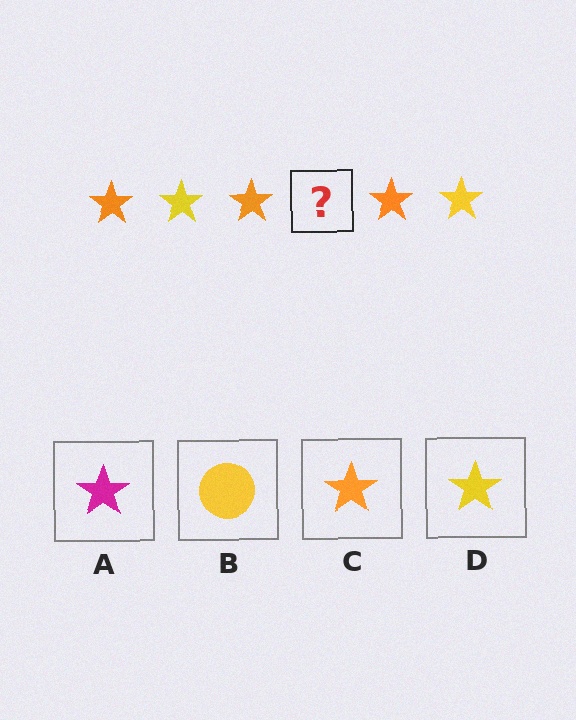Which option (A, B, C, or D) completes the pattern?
D.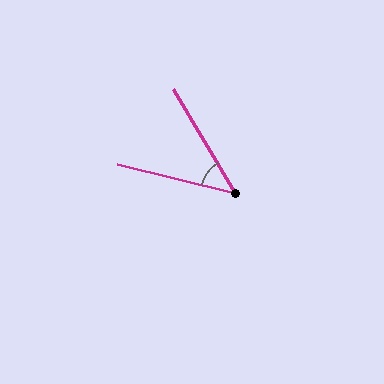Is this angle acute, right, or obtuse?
It is acute.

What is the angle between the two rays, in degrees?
Approximately 45 degrees.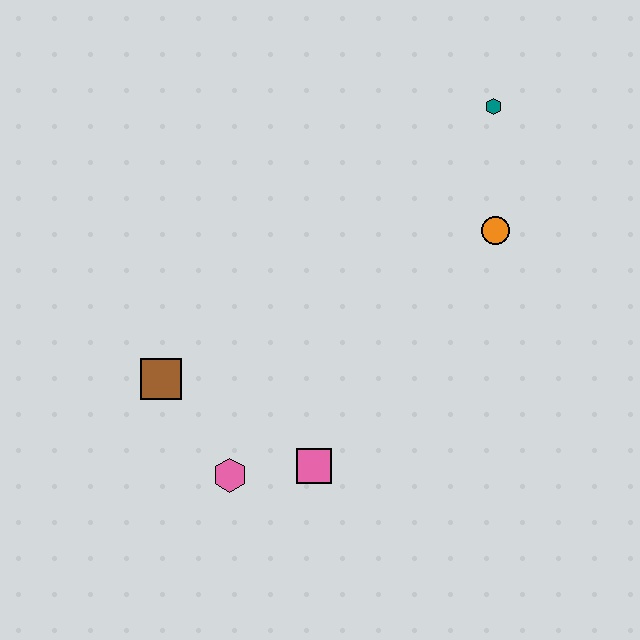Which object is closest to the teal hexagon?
The orange circle is closest to the teal hexagon.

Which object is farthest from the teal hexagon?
The pink hexagon is farthest from the teal hexagon.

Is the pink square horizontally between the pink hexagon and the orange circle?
Yes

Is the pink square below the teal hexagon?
Yes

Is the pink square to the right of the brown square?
Yes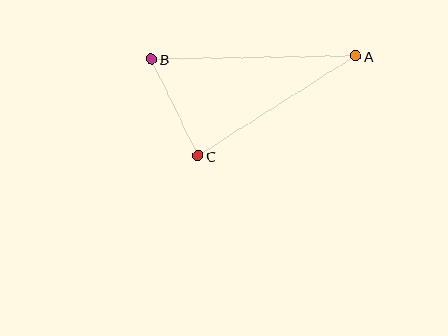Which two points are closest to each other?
Points B and C are closest to each other.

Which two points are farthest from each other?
Points A and B are farthest from each other.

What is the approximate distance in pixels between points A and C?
The distance between A and C is approximately 186 pixels.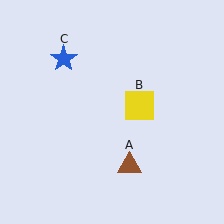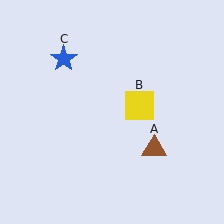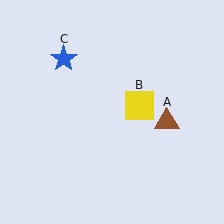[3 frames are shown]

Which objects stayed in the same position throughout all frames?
Yellow square (object B) and blue star (object C) remained stationary.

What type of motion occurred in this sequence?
The brown triangle (object A) rotated counterclockwise around the center of the scene.